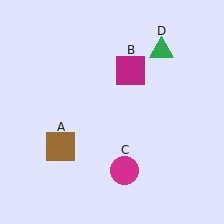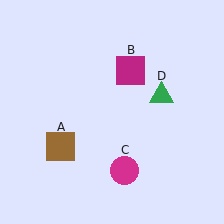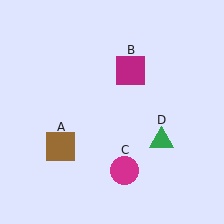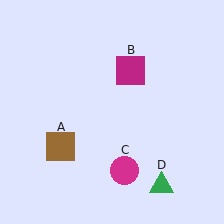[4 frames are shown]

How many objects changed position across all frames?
1 object changed position: green triangle (object D).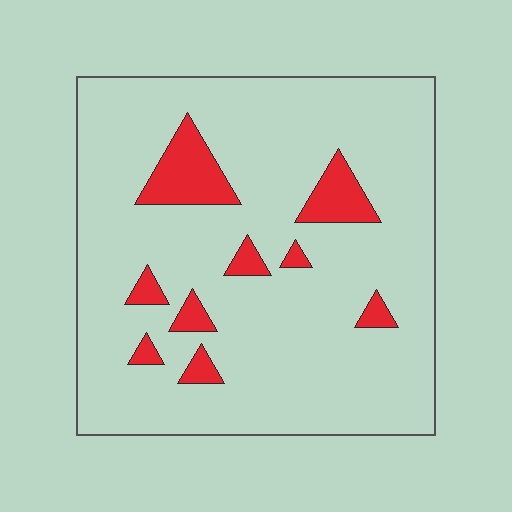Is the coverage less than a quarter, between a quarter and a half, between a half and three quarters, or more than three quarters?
Less than a quarter.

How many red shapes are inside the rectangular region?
9.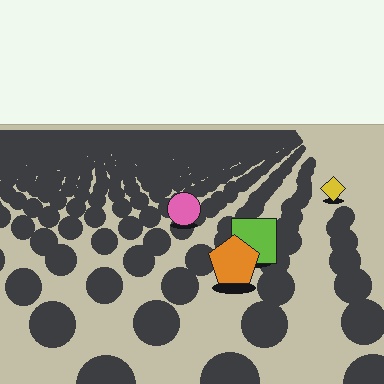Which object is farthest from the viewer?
The yellow diamond is farthest from the viewer. It appears smaller and the ground texture around it is denser.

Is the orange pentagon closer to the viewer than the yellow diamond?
Yes. The orange pentagon is closer — you can tell from the texture gradient: the ground texture is coarser near it.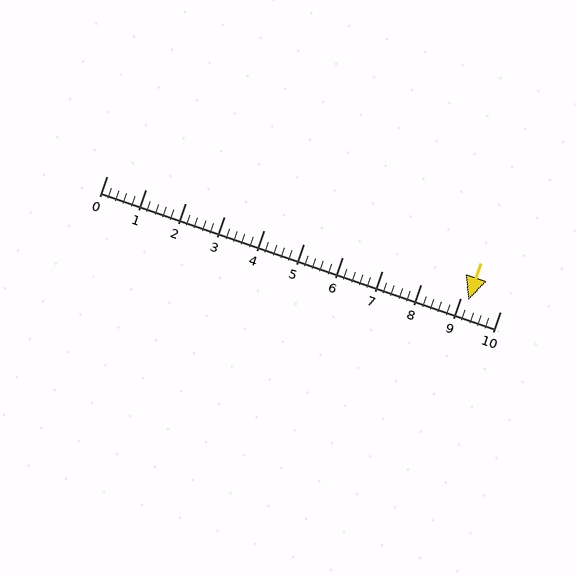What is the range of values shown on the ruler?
The ruler shows values from 0 to 10.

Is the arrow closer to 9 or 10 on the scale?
The arrow is closer to 9.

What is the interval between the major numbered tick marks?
The major tick marks are spaced 1 units apart.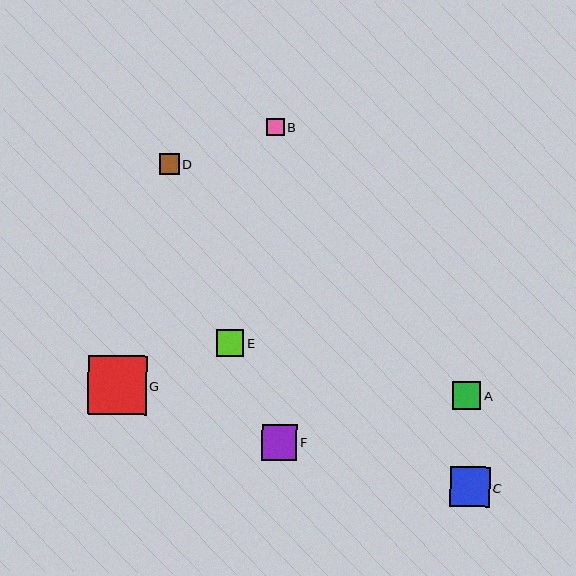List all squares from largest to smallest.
From largest to smallest: G, C, F, A, E, D, B.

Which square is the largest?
Square G is the largest with a size of approximately 58 pixels.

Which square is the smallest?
Square B is the smallest with a size of approximately 18 pixels.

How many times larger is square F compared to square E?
Square F is approximately 1.3 times the size of square E.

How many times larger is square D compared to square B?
Square D is approximately 1.1 times the size of square B.